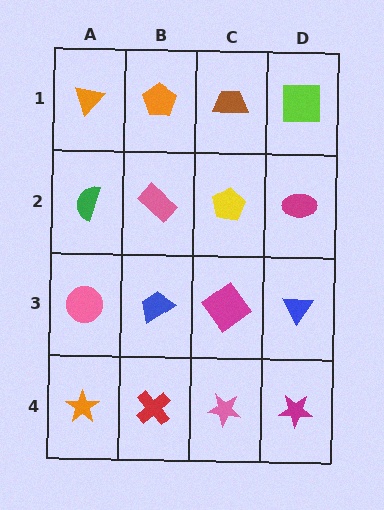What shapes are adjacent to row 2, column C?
A brown trapezoid (row 1, column C), a magenta diamond (row 3, column C), a pink rectangle (row 2, column B), a magenta ellipse (row 2, column D).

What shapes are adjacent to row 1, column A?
A green semicircle (row 2, column A), an orange pentagon (row 1, column B).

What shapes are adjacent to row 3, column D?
A magenta ellipse (row 2, column D), a magenta star (row 4, column D), a magenta diamond (row 3, column C).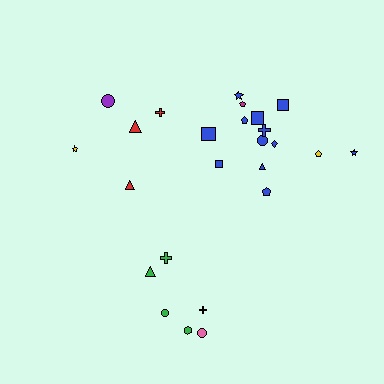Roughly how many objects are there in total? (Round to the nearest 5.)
Roughly 25 objects in total.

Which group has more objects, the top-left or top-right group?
The top-right group.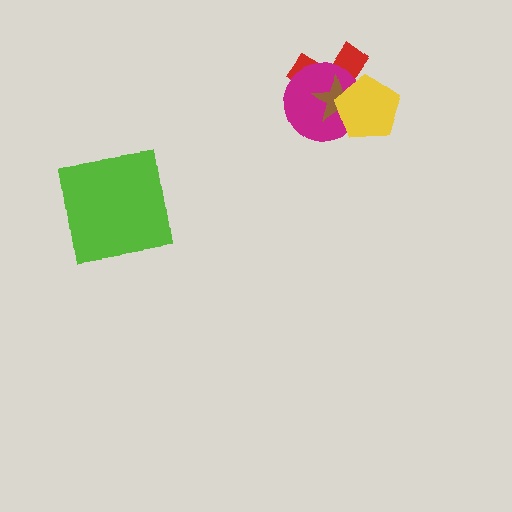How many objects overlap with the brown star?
3 objects overlap with the brown star.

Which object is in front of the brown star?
The yellow pentagon is in front of the brown star.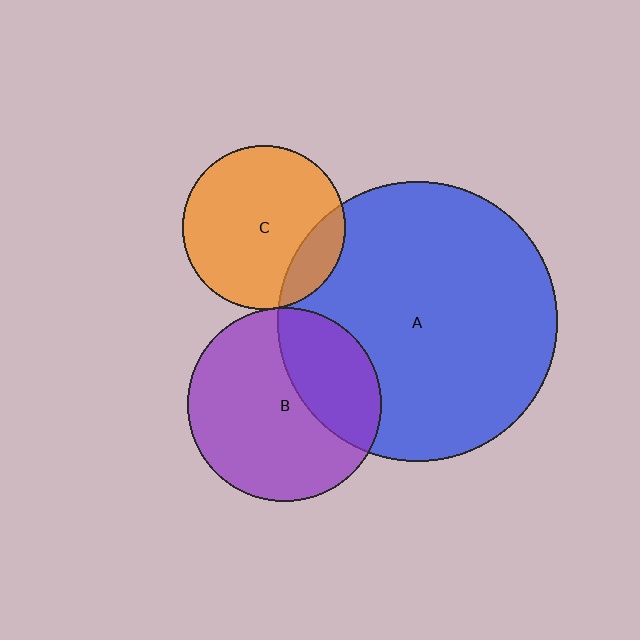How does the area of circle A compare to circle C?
Approximately 2.9 times.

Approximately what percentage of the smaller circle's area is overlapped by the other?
Approximately 35%.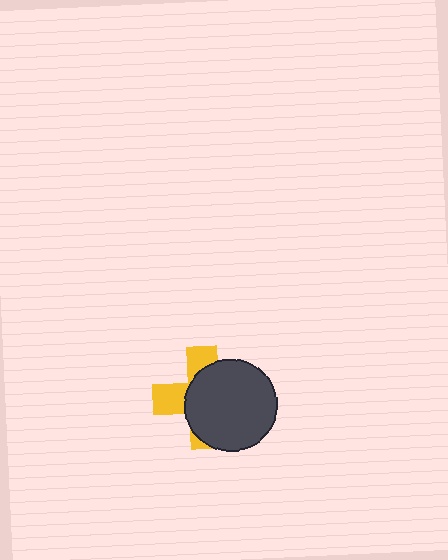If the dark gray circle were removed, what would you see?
You would see the complete yellow cross.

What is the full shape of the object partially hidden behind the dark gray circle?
The partially hidden object is a yellow cross.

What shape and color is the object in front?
The object in front is a dark gray circle.